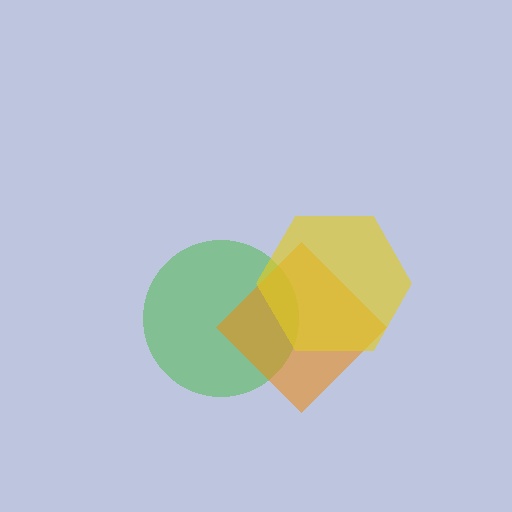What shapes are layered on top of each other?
The layered shapes are: a green circle, an orange diamond, a yellow hexagon.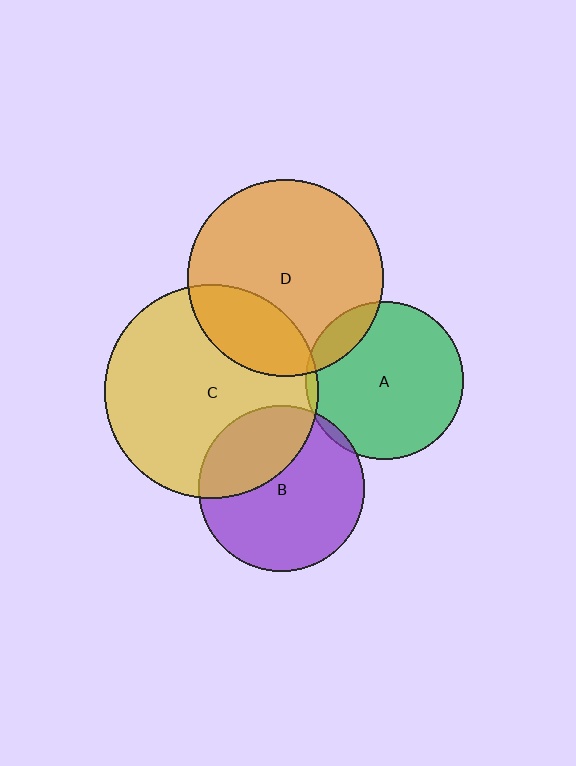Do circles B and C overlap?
Yes.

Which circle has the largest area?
Circle C (yellow).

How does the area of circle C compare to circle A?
Approximately 1.8 times.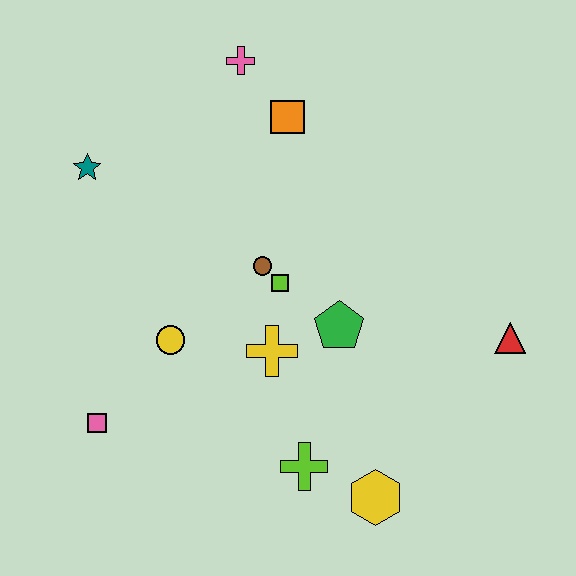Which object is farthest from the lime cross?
The pink cross is farthest from the lime cross.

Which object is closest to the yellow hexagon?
The lime cross is closest to the yellow hexagon.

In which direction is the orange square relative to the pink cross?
The orange square is below the pink cross.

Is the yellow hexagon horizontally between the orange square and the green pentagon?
No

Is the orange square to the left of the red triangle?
Yes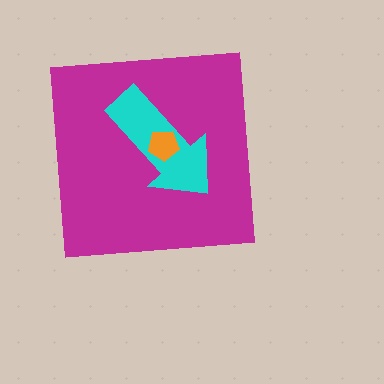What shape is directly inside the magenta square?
The cyan arrow.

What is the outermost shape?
The magenta square.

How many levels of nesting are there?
3.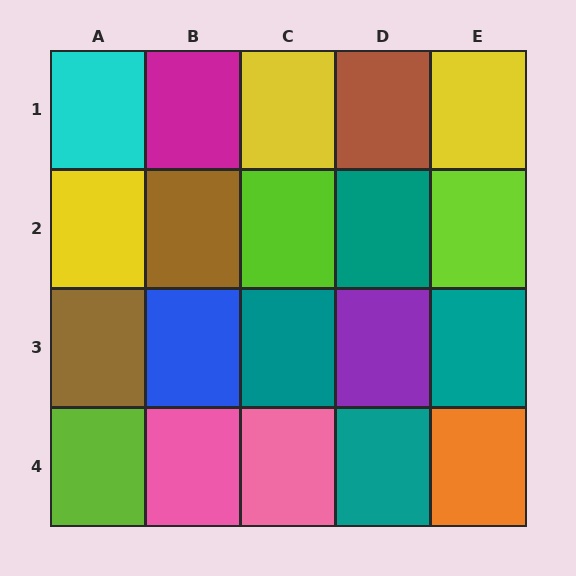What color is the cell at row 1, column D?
Brown.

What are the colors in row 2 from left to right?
Yellow, brown, lime, teal, lime.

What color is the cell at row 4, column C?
Pink.